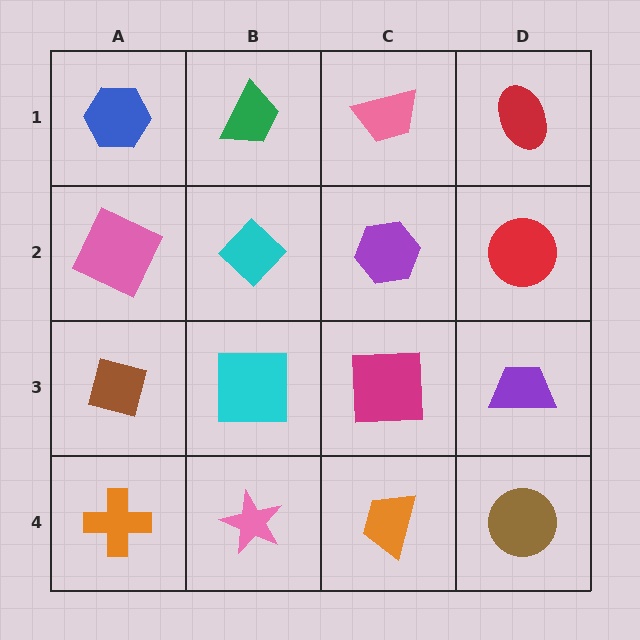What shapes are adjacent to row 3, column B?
A cyan diamond (row 2, column B), a pink star (row 4, column B), a brown square (row 3, column A), a magenta square (row 3, column C).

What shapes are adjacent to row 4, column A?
A brown square (row 3, column A), a pink star (row 4, column B).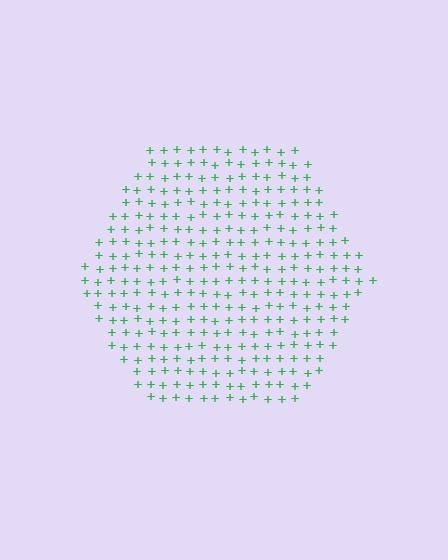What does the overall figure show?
The overall figure shows a hexagon.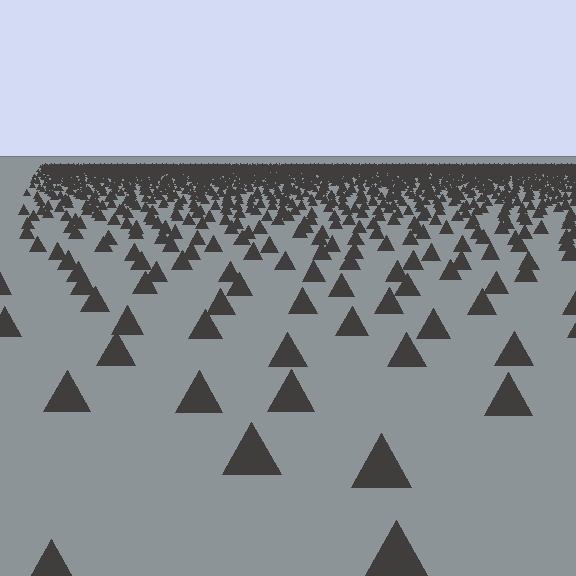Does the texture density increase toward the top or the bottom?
Density increases toward the top.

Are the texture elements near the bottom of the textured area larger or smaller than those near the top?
Larger. Near the bottom, elements are closer to the viewer and appear at a bigger on-screen size.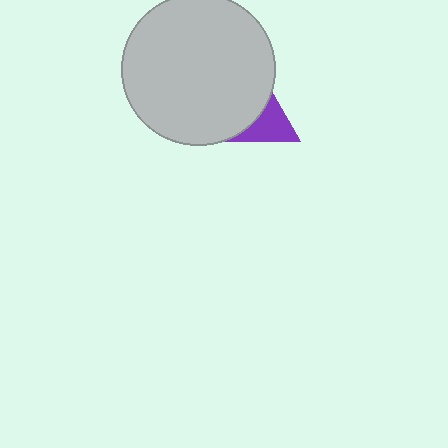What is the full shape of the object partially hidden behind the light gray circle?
The partially hidden object is a purple triangle.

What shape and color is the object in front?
The object in front is a light gray circle.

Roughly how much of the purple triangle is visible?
A small part of it is visible (roughly 34%).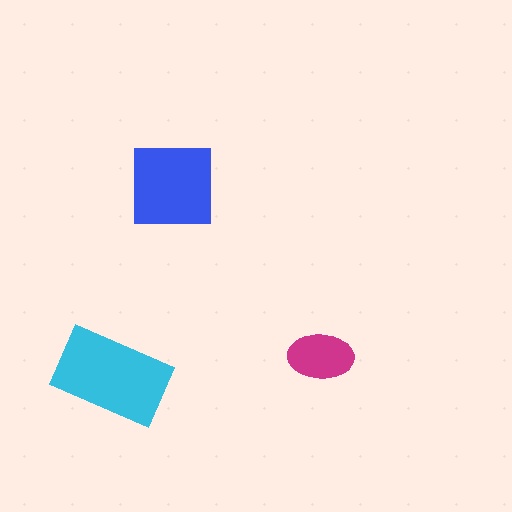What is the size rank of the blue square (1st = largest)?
2nd.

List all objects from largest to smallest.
The cyan rectangle, the blue square, the magenta ellipse.